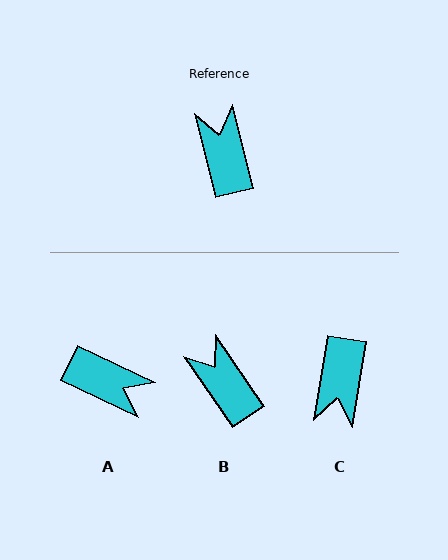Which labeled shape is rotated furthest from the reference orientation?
C, about 157 degrees away.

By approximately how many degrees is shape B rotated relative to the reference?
Approximately 21 degrees counter-clockwise.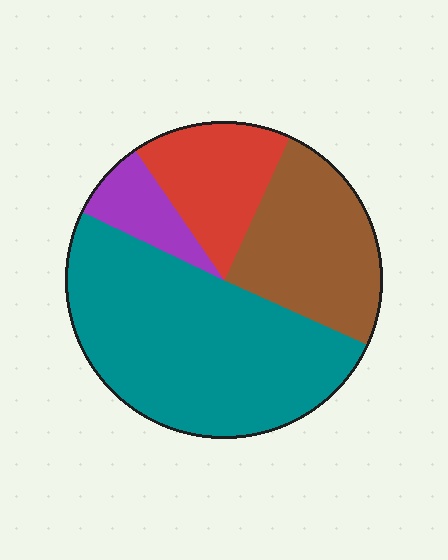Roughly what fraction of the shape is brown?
Brown covers about 25% of the shape.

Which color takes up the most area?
Teal, at roughly 50%.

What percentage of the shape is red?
Red covers roughly 15% of the shape.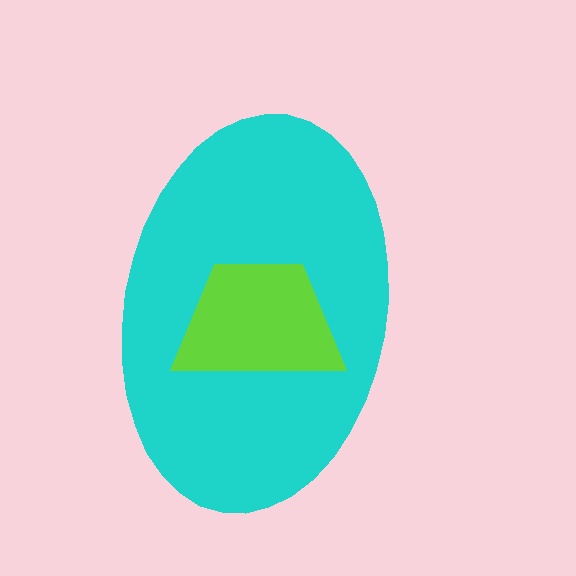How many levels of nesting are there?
2.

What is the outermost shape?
The cyan ellipse.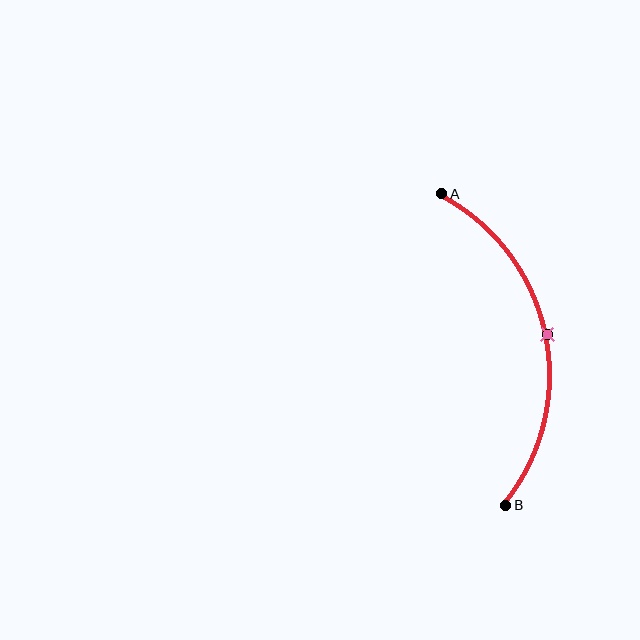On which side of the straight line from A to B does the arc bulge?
The arc bulges to the right of the straight line connecting A and B.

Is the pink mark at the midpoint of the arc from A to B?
Yes. The pink mark lies on the arc at equal arc-length from both A and B — it is the arc midpoint.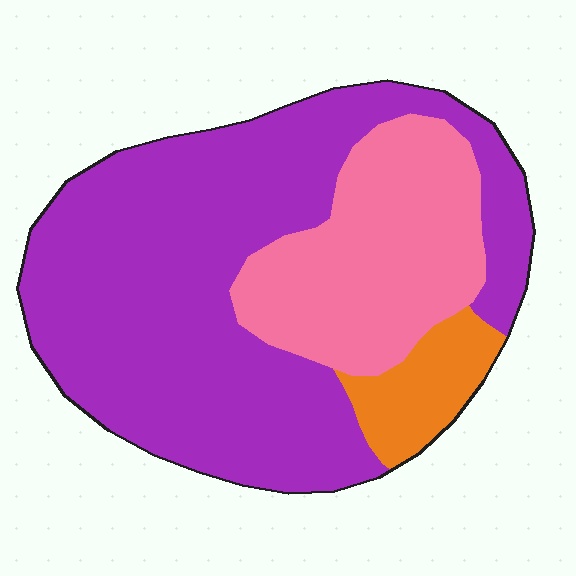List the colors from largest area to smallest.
From largest to smallest: purple, pink, orange.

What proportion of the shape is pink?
Pink takes up about one quarter (1/4) of the shape.